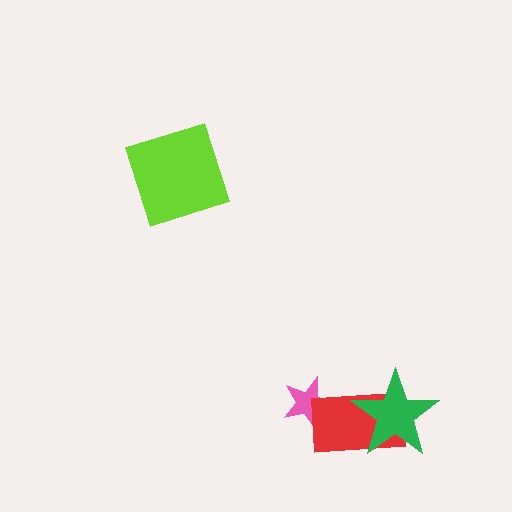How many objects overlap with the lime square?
0 objects overlap with the lime square.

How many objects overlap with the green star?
1 object overlaps with the green star.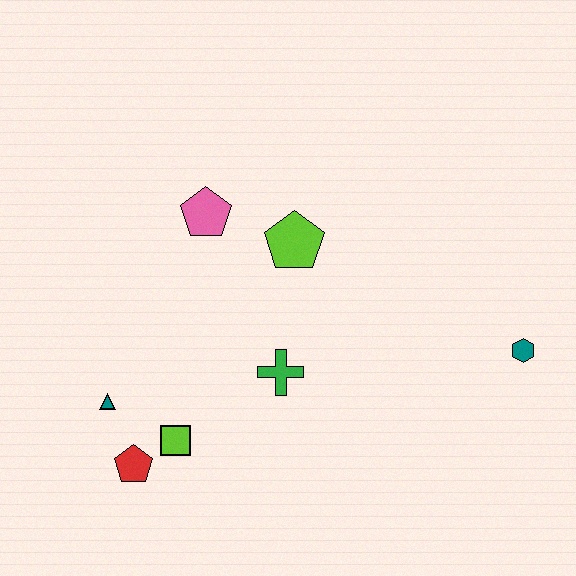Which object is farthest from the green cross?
The teal hexagon is farthest from the green cross.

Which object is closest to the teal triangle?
The red pentagon is closest to the teal triangle.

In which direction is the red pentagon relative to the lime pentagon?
The red pentagon is below the lime pentagon.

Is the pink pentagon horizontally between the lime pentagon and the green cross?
No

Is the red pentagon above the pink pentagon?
No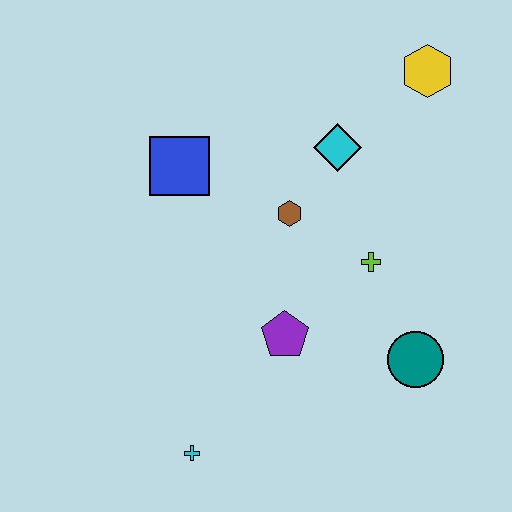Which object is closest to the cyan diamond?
The brown hexagon is closest to the cyan diamond.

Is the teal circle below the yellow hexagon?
Yes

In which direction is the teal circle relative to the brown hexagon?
The teal circle is below the brown hexagon.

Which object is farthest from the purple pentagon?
The yellow hexagon is farthest from the purple pentagon.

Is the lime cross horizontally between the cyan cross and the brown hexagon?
No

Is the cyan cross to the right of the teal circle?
No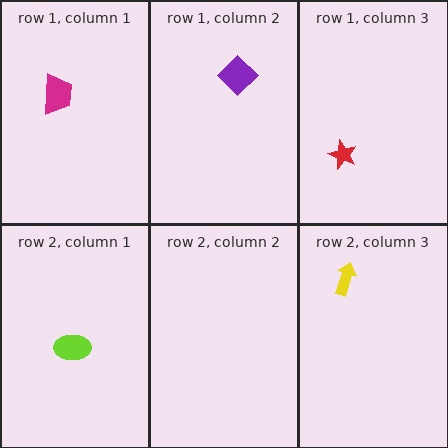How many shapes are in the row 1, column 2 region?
1.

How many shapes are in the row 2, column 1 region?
1.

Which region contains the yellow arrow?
The row 2, column 3 region.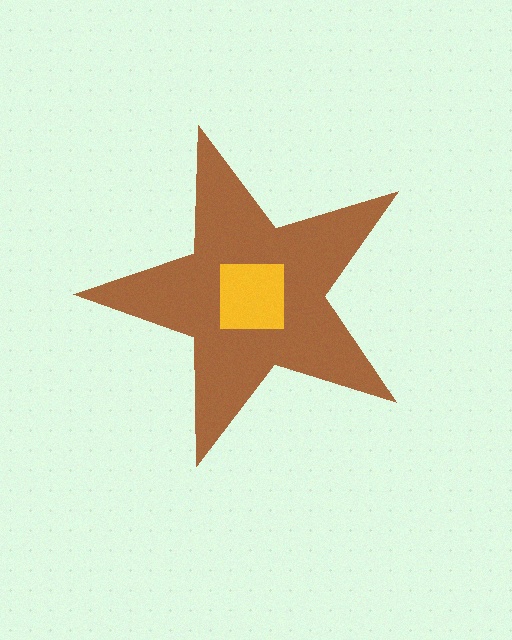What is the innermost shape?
The yellow square.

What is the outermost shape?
The brown star.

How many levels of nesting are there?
2.